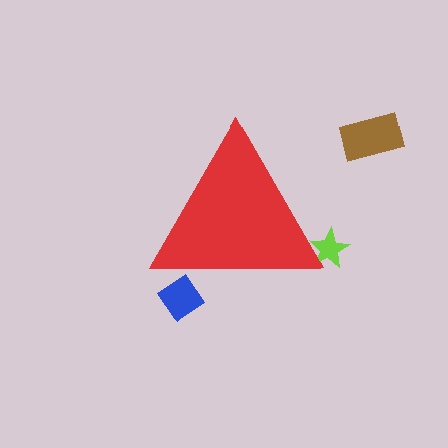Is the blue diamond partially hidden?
Yes, the blue diamond is partially hidden behind the red triangle.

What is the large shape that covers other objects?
A red triangle.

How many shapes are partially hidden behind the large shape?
2 shapes are partially hidden.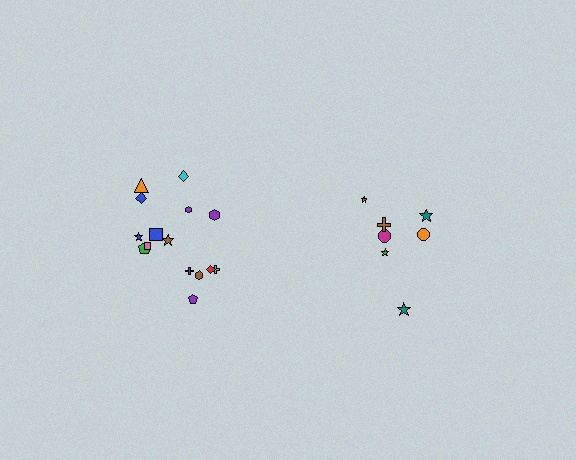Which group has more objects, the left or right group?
The left group.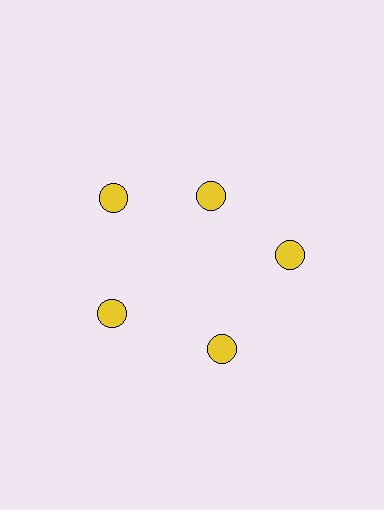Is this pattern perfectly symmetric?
No. The 5 yellow circles are arranged in a ring, but one element near the 1 o'clock position is pulled inward toward the center, breaking the 5-fold rotational symmetry.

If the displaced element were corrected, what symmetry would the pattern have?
It would have 5-fold rotational symmetry — the pattern would map onto itself every 72 degrees.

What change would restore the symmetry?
The symmetry would be restored by moving it outward, back onto the ring so that all 5 circles sit at equal angles and equal distance from the center.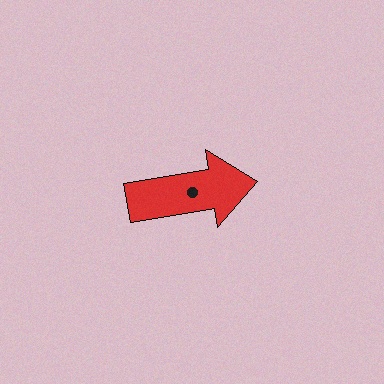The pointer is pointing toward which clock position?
Roughly 3 o'clock.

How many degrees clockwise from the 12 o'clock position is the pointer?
Approximately 81 degrees.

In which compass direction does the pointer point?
East.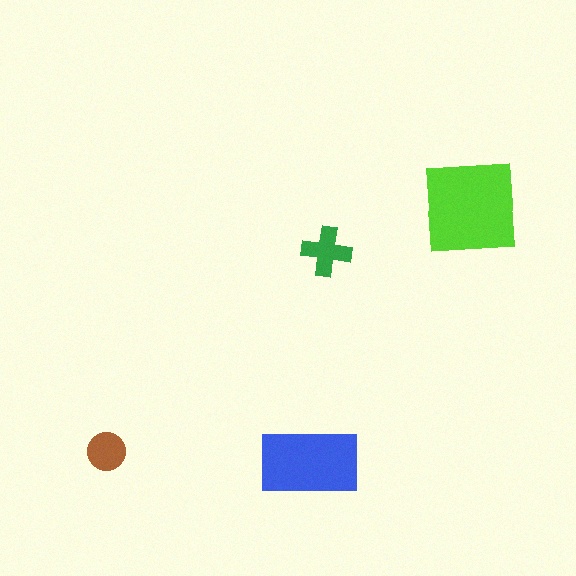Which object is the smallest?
The brown circle.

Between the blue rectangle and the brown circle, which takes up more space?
The blue rectangle.